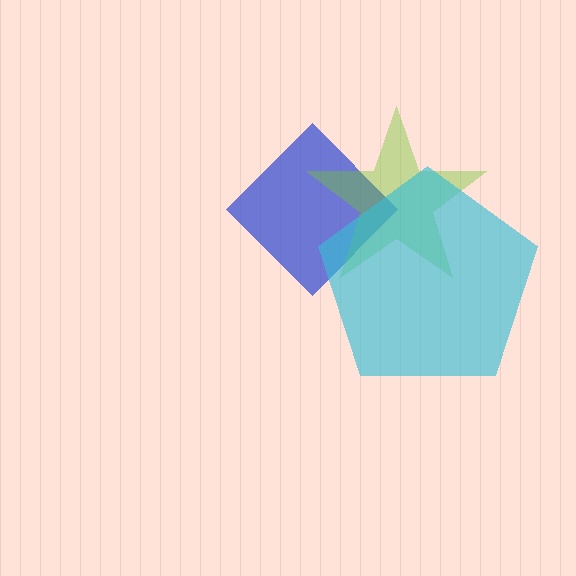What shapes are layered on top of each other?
The layered shapes are: a blue diamond, a lime star, a cyan pentagon.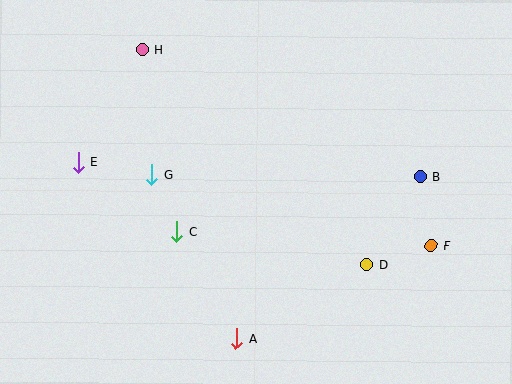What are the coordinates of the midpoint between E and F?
The midpoint between E and F is at (255, 204).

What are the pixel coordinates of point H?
Point H is at (143, 50).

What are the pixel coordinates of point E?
Point E is at (78, 163).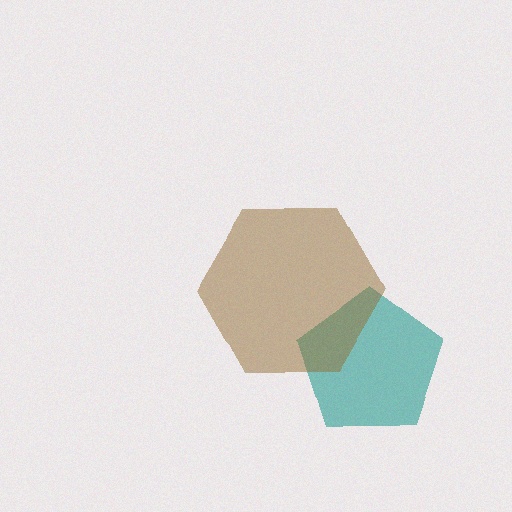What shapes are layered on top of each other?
The layered shapes are: a teal pentagon, a brown hexagon.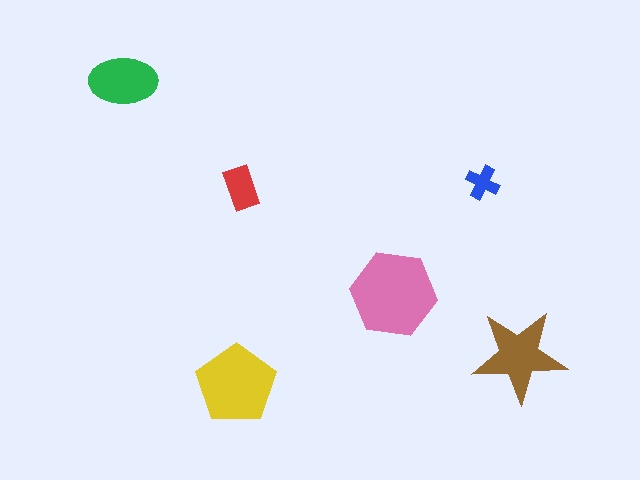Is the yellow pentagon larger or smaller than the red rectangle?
Larger.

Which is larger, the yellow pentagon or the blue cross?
The yellow pentagon.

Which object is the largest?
The pink hexagon.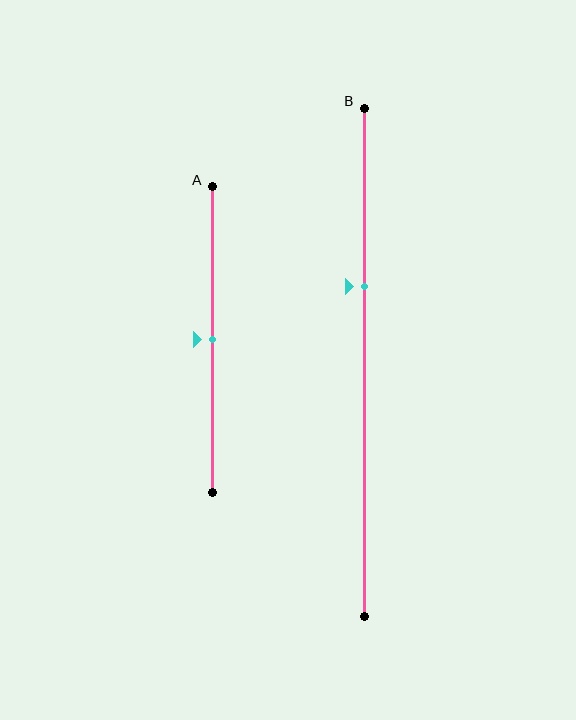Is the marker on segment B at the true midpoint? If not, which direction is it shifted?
No, the marker on segment B is shifted upward by about 15% of the segment length.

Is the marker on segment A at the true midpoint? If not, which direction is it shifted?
Yes, the marker on segment A is at the true midpoint.